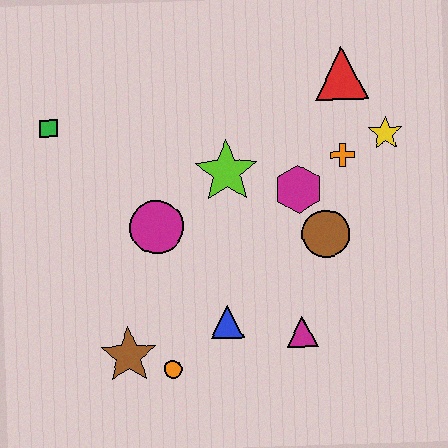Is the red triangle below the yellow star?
No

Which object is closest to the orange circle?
The brown star is closest to the orange circle.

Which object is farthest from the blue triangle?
The red triangle is farthest from the blue triangle.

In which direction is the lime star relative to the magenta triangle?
The lime star is above the magenta triangle.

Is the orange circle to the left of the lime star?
Yes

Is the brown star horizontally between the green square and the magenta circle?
Yes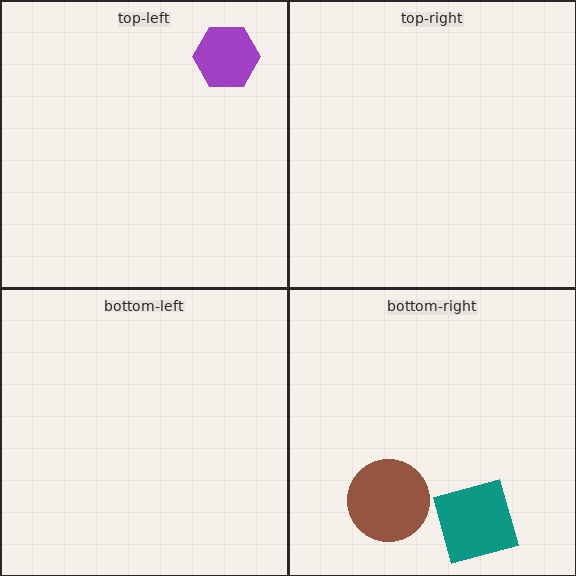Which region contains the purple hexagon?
The top-left region.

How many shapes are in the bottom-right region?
2.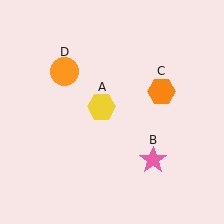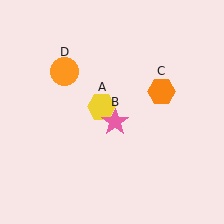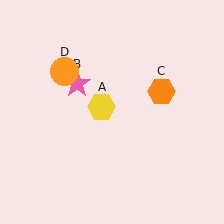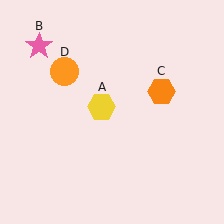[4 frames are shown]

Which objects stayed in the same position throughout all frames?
Yellow hexagon (object A) and orange hexagon (object C) and orange circle (object D) remained stationary.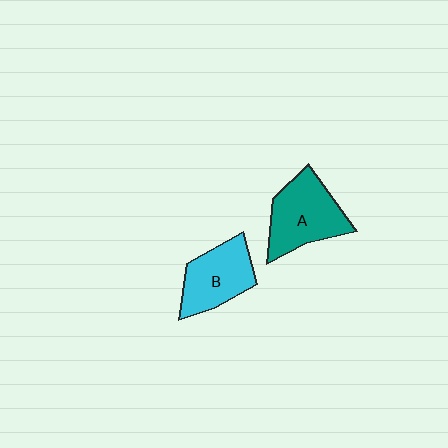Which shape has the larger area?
Shape A (teal).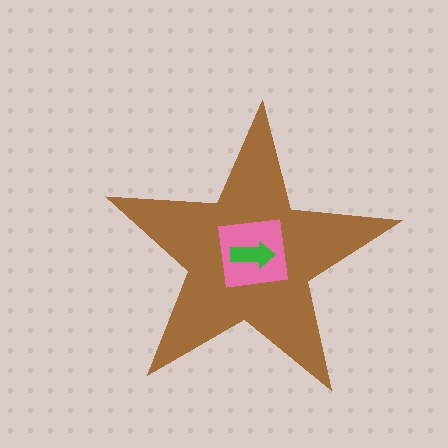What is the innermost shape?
The green arrow.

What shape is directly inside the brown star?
The pink square.